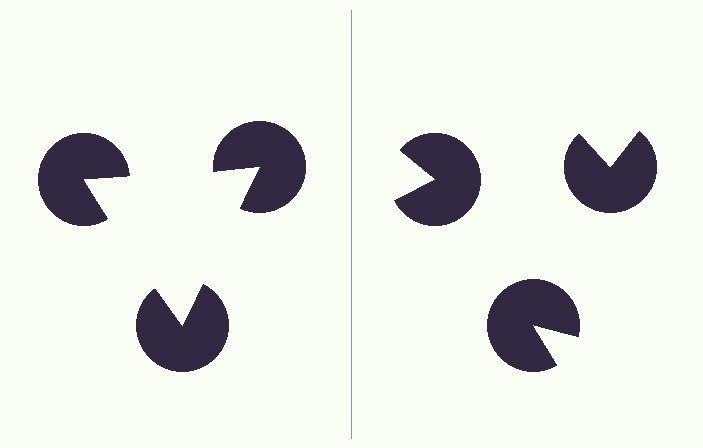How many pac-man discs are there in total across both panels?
6 — 3 on each side.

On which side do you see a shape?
An illusory triangle appears on the left side. On the right side the wedge cuts are rotated, so no coherent shape forms.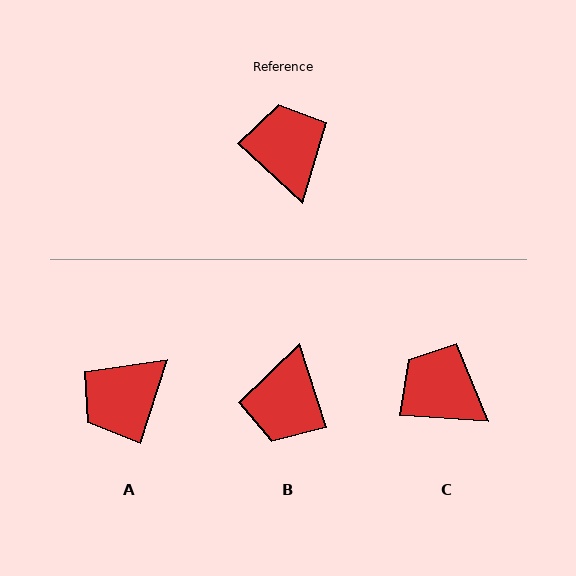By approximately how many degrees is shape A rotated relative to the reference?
Approximately 115 degrees counter-clockwise.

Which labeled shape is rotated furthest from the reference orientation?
B, about 151 degrees away.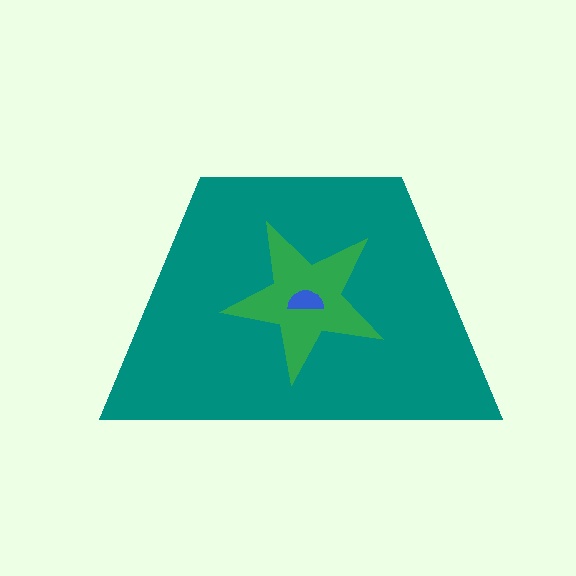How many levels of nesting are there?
3.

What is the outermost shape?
The teal trapezoid.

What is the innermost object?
The blue semicircle.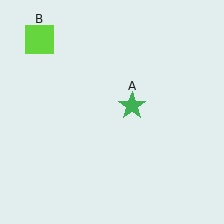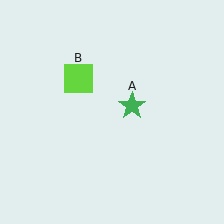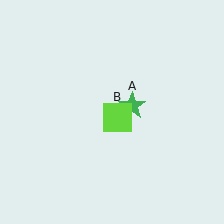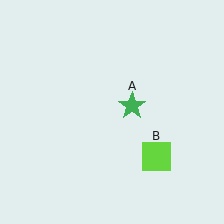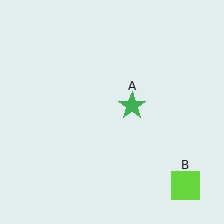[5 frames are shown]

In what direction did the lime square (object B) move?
The lime square (object B) moved down and to the right.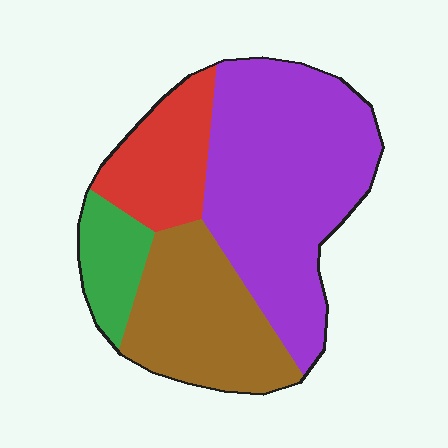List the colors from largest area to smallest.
From largest to smallest: purple, brown, red, green.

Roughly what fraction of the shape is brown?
Brown covers 26% of the shape.